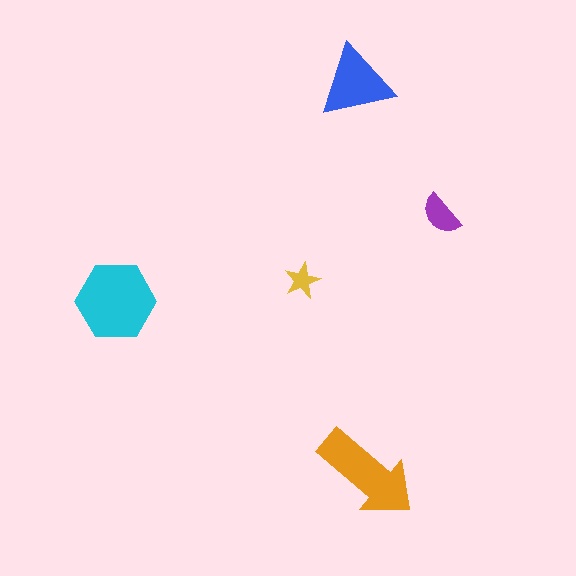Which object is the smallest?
The yellow star.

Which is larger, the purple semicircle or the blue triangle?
The blue triangle.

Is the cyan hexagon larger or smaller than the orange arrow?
Larger.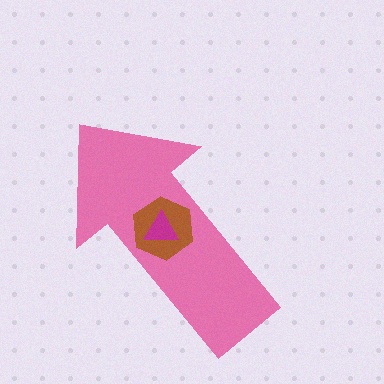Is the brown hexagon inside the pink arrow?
Yes.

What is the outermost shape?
The pink arrow.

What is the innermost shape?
The magenta triangle.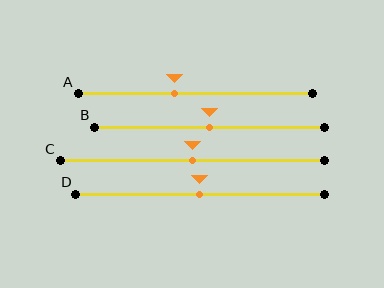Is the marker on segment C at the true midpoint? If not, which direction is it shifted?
Yes, the marker on segment C is at the true midpoint.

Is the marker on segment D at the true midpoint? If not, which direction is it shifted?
Yes, the marker on segment D is at the true midpoint.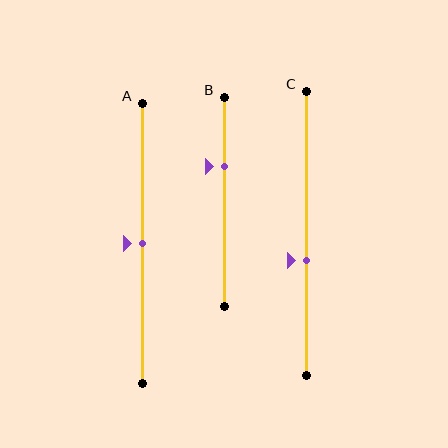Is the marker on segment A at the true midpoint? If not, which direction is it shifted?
Yes, the marker on segment A is at the true midpoint.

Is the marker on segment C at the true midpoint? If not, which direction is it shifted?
No, the marker on segment C is shifted downward by about 10% of the segment length.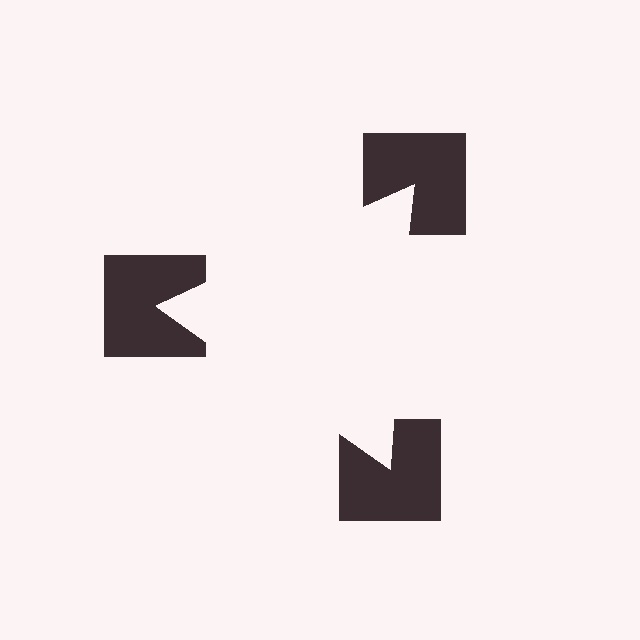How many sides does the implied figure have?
3 sides.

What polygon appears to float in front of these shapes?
An illusory triangle — its edges are inferred from the aligned wedge cuts in the notched squares, not physically drawn.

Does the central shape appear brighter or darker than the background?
It typically appears slightly brighter than the background, even though no actual brightness change is drawn.